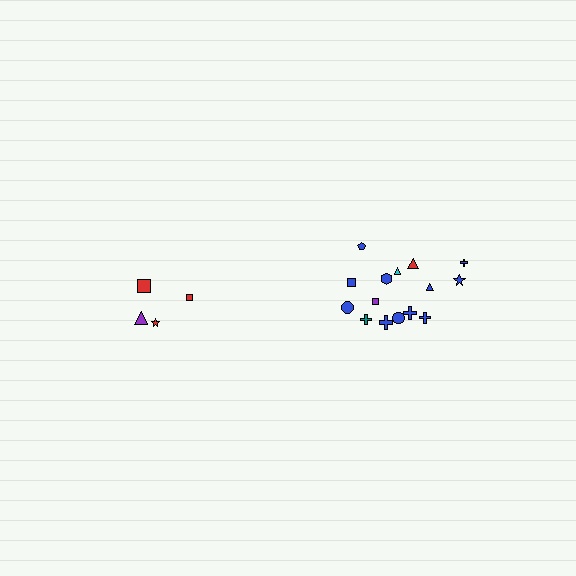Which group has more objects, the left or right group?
The right group.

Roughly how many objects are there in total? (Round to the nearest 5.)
Roughly 20 objects in total.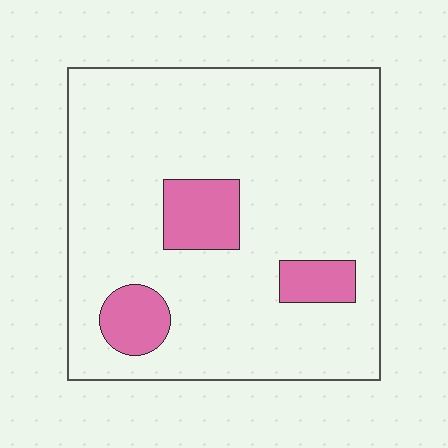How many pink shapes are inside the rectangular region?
3.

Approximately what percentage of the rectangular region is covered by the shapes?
Approximately 15%.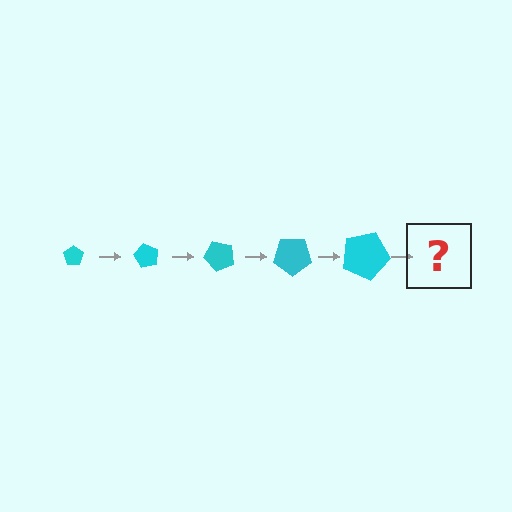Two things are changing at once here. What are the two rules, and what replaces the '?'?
The two rules are that the pentagon grows larger each step and it rotates 60 degrees each step. The '?' should be a pentagon, larger than the previous one and rotated 300 degrees from the start.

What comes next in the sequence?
The next element should be a pentagon, larger than the previous one and rotated 300 degrees from the start.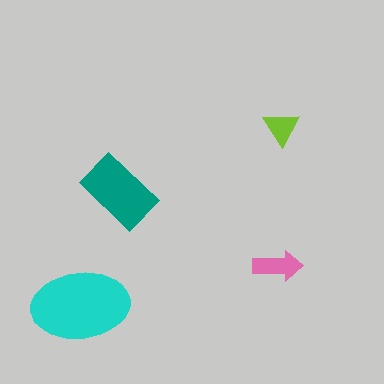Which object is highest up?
The lime triangle is topmost.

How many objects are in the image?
There are 4 objects in the image.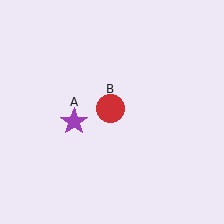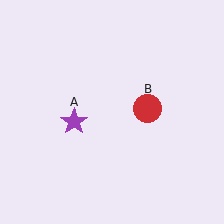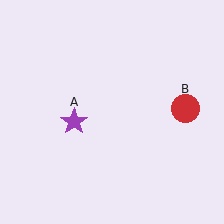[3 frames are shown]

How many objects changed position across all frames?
1 object changed position: red circle (object B).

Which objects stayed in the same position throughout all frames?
Purple star (object A) remained stationary.